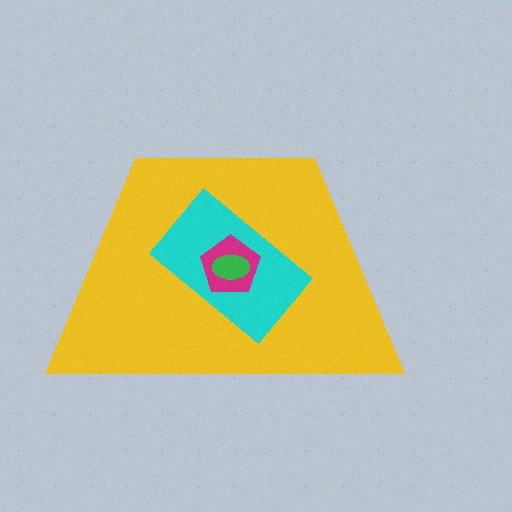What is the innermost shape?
The green ellipse.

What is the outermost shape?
The yellow trapezoid.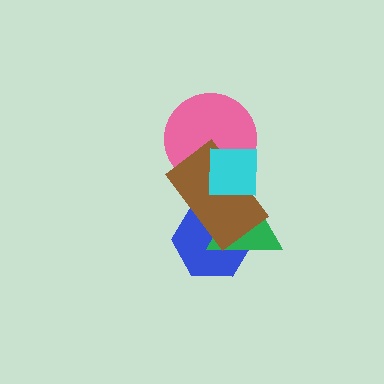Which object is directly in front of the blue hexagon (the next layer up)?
The green triangle is directly in front of the blue hexagon.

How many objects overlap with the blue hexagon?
2 objects overlap with the blue hexagon.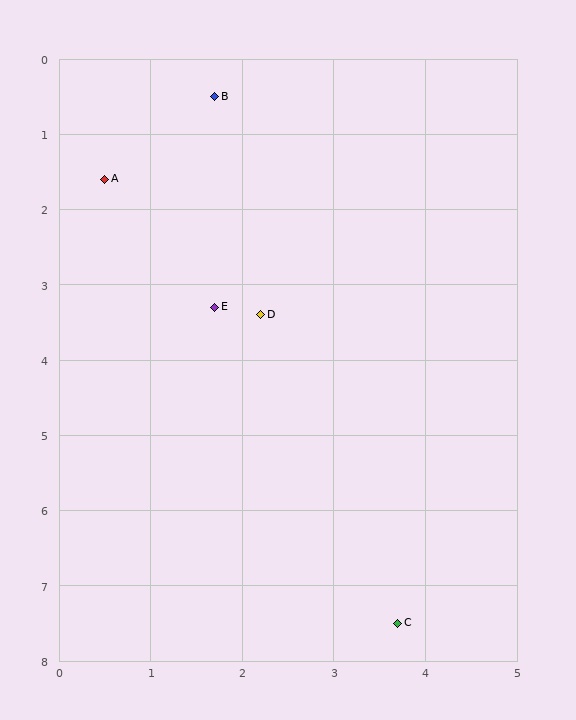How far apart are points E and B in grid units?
Points E and B are about 2.8 grid units apart.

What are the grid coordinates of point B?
Point B is at approximately (1.7, 0.5).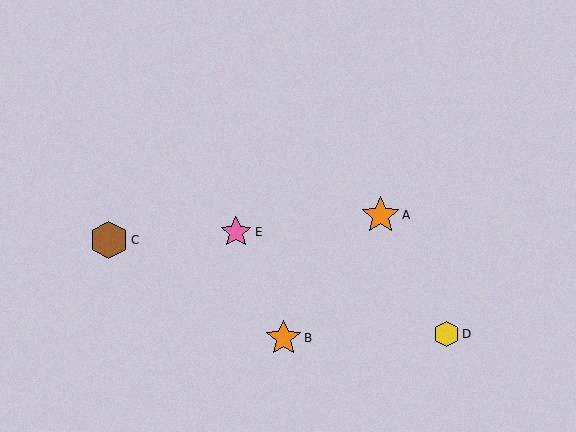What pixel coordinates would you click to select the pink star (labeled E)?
Click at (236, 232) to select the pink star E.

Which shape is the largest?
The orange star (labeled A) is the largest.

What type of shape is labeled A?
Shape A is an orange star.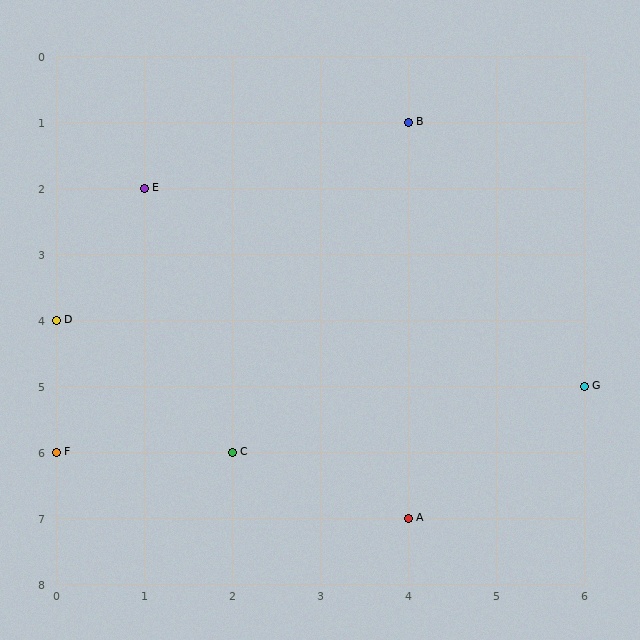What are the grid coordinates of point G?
Point G is at grid coordinates (6, 5).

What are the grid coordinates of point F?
Point F is at grid coordinates (0, 6).